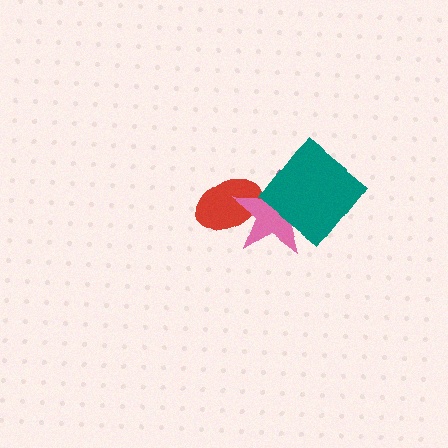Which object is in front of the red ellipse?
The pink star is in front of the red ellipse.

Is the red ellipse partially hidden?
Yes, it is partially covered by another shape.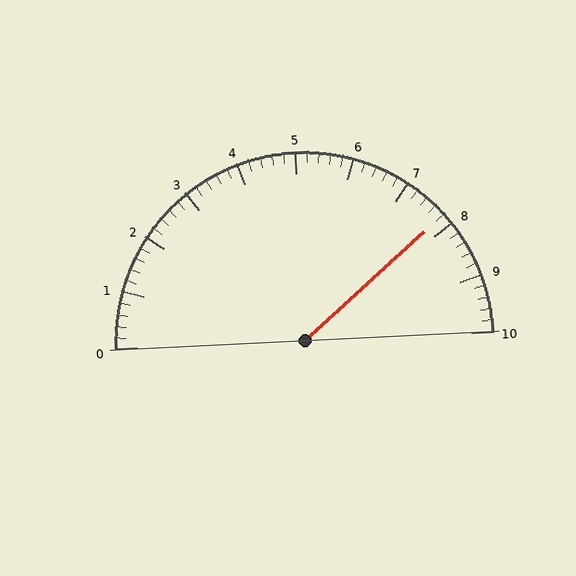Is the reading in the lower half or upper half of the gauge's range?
The reading is in the upper half of the range (0 to 10).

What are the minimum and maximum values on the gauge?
The gauge ranges from 0 to 10.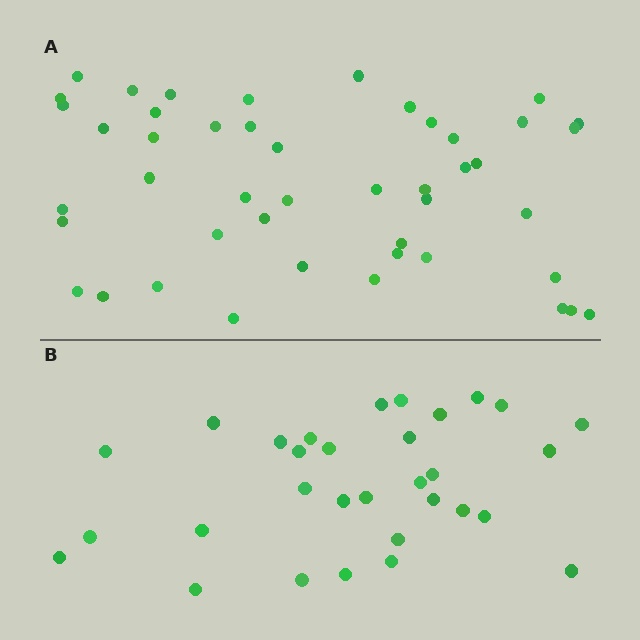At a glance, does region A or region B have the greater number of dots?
Region A (the top region) has more dots.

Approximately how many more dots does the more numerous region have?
Region A has approximately 15 more dots than region B.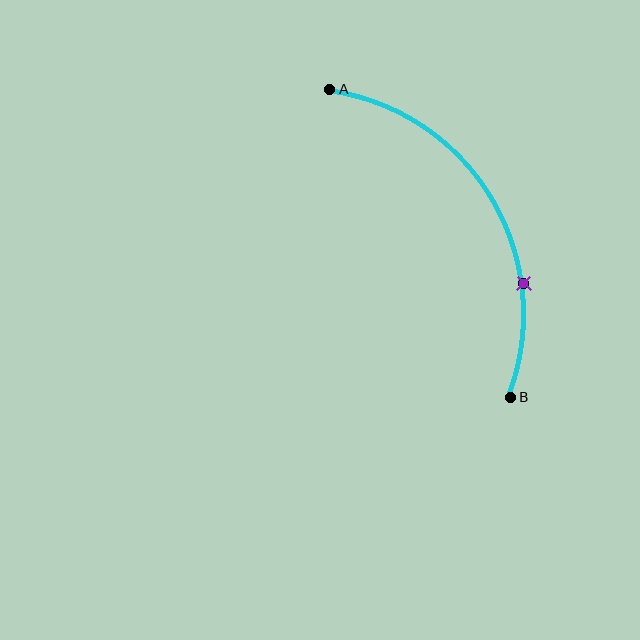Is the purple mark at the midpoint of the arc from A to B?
No. The purple mark lies on the arc but is closer to endpoint B. The arc midpoint would be at the point on the curve equidistant along the arc from both A and B.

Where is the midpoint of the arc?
The arc midpoint is the point on the curve farthest from the straight line joining A and B. It sits to the right of that line.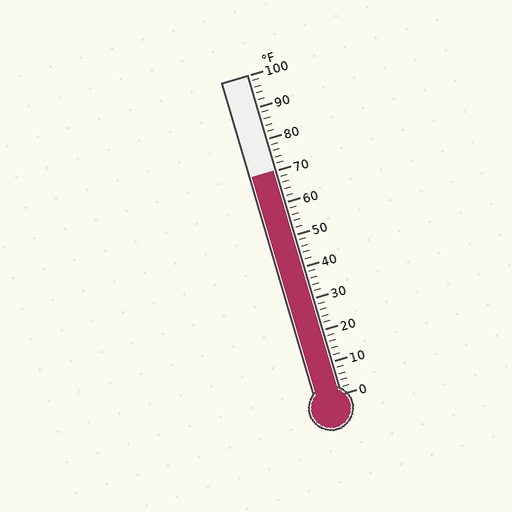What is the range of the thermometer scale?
The thermometer scale ranges from 0°F to 100°F.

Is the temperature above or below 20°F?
The temperature is above 20°F.